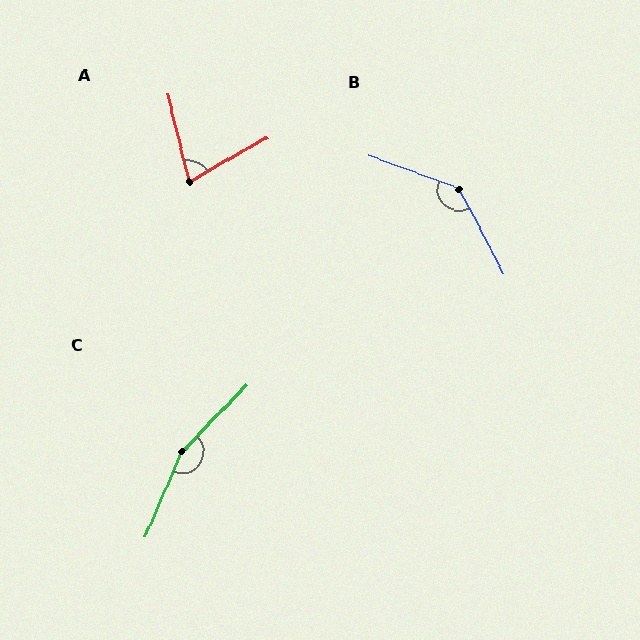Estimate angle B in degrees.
Approximately 137 degrees.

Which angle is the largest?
C, at approximately 159 degrees.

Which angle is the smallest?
A, at approximately 74 degrees.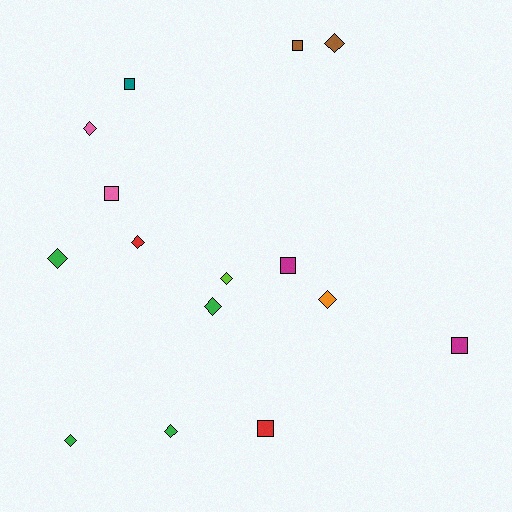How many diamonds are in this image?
There are 9 diamonds.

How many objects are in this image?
There are 15 objects.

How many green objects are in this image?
There are 4 green objects.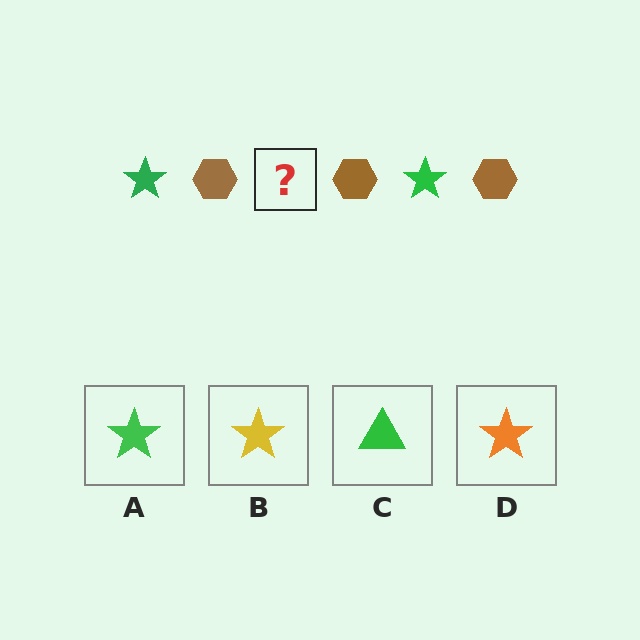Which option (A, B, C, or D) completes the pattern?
A.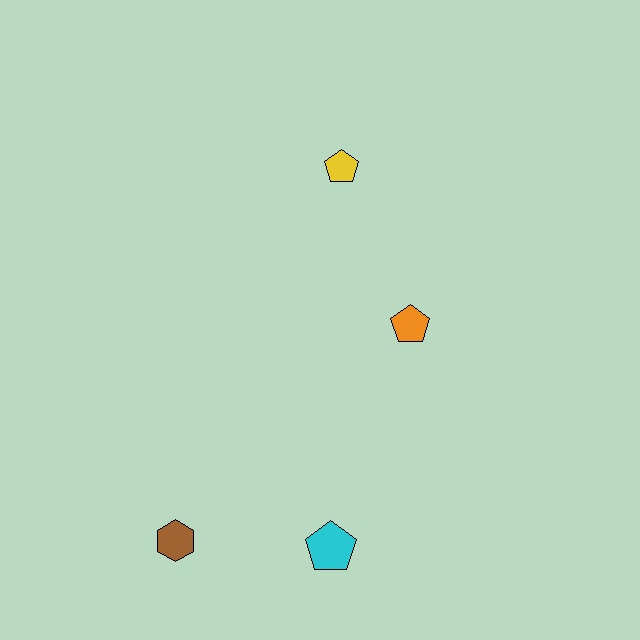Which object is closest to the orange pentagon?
The yellow pentagon is closest to the orange pentagon.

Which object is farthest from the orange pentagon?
The brown hexagon is farthest from the orange pentagon.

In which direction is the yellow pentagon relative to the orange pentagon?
The yellow pentagon is above the orange pentagon.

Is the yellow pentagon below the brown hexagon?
No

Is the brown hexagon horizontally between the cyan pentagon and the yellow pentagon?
No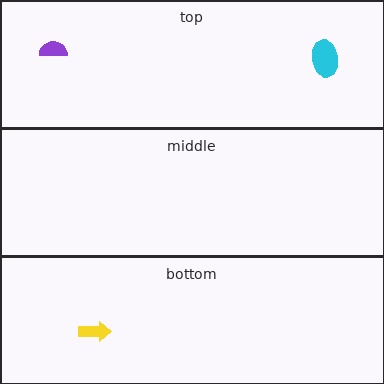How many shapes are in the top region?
2.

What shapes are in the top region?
The cyan ellipse, the purple semicircle.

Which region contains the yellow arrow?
The bottom region.